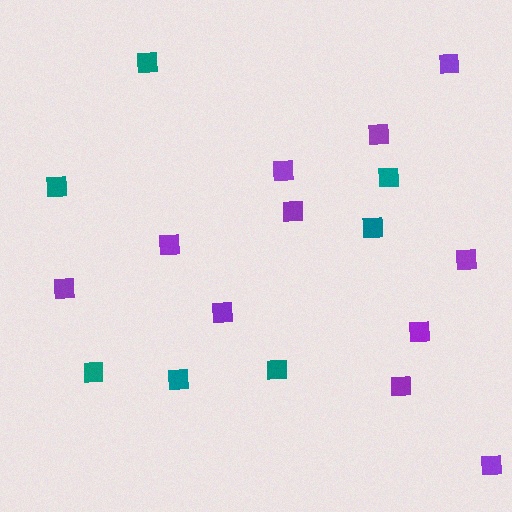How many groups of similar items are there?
There are 2 groups: one group of teal squares (7) and one group of purple squares (11).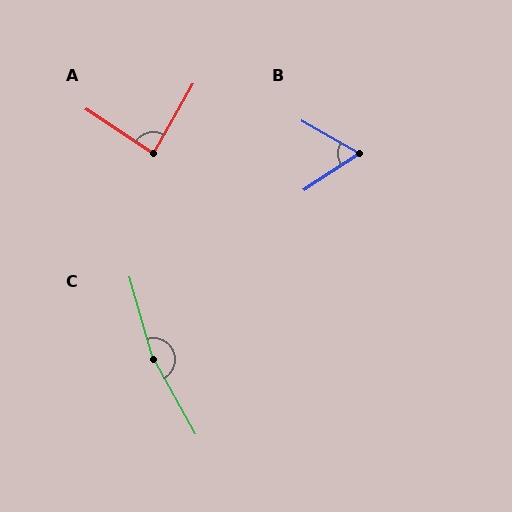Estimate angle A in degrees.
Approximately 86 degrees.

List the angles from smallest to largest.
B (63°), A (86°), C (167°).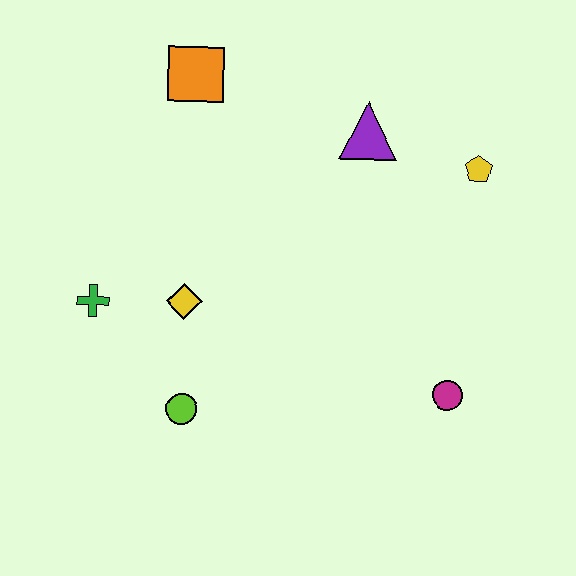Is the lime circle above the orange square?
No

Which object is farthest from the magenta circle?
The orange square is farthest from the magenta circle.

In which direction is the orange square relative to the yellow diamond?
The orange square is above the yellow diamond.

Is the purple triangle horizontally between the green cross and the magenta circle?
Yes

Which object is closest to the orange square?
The purple triangle is closest to the orange square.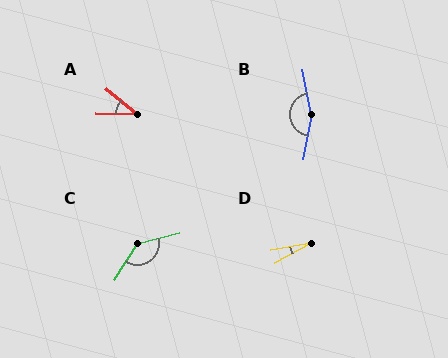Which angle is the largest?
B, at approximately 159 degrees.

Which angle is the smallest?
D, at approximately 20 degrees.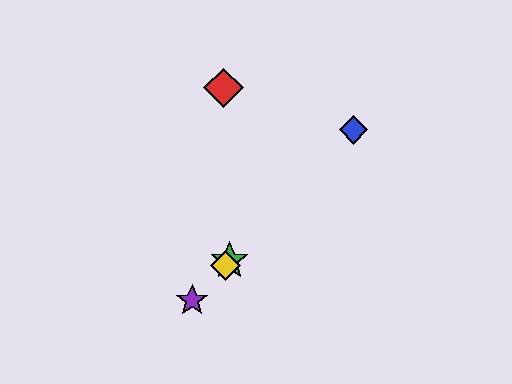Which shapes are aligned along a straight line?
The blue diamond, the green star, the yellow diamond, the purple star are aligned along a straight line.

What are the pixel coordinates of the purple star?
The purple star is at (192, 300).